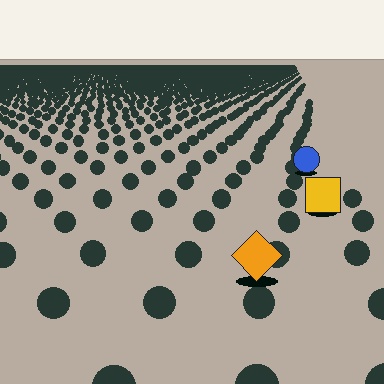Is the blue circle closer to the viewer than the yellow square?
No. The yellow square is closer — you can tell from the texture gradient: the ground texture is coarser near it.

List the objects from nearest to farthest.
From nearest to farthest: the orange diamond, the yellow square, the blue circle.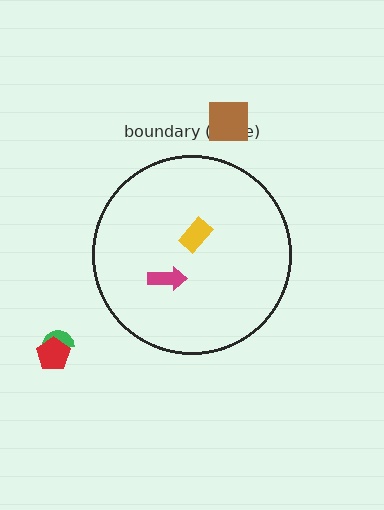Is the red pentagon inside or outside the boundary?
Outside.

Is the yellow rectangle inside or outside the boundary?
Inside.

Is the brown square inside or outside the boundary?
Outside.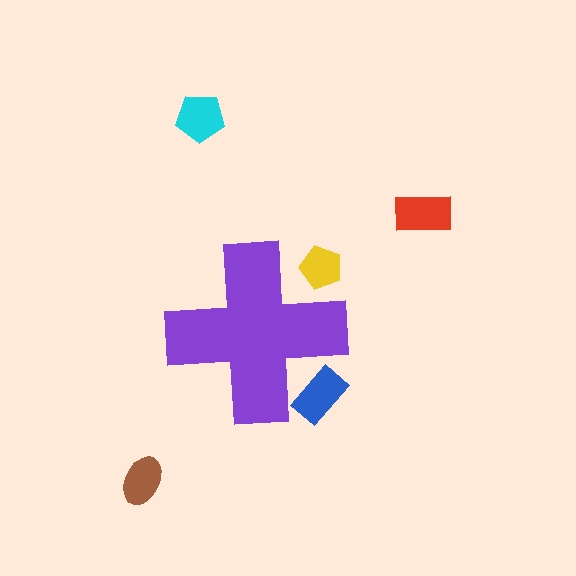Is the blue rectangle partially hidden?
Yes, the blue rectangle is partially hidden behind the purple cross.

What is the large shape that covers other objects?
A purple cross.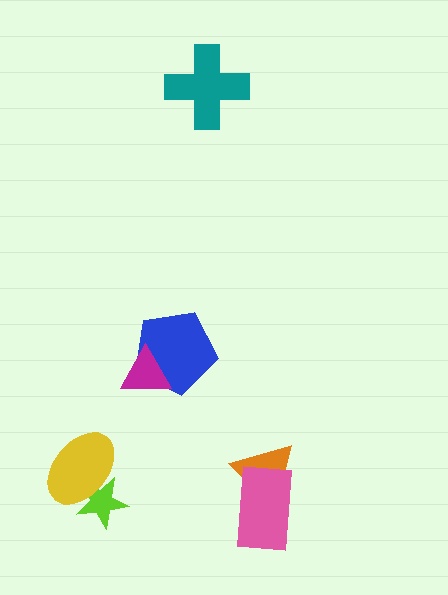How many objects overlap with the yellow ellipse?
1 object overlaps with the yellow ellipse.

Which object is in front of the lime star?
The yellow ellipse is in front of the lime star.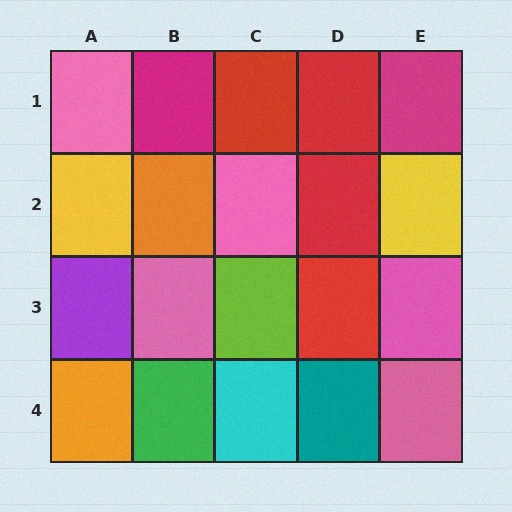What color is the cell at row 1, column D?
Red.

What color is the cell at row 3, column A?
Purple.